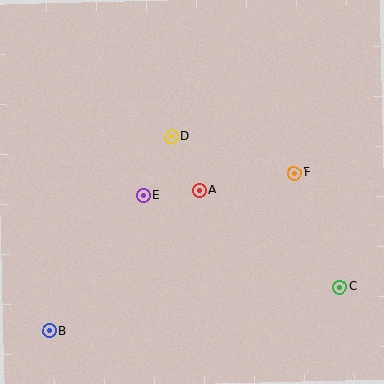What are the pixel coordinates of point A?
Point A is at (199, 190).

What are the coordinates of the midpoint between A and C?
The midpoint between A and C is at (270, 238).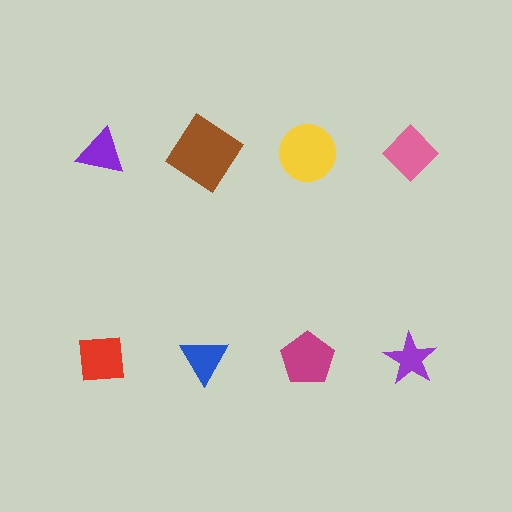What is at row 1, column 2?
A brown diamond.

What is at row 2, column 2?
A blue triangle.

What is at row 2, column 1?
A red square.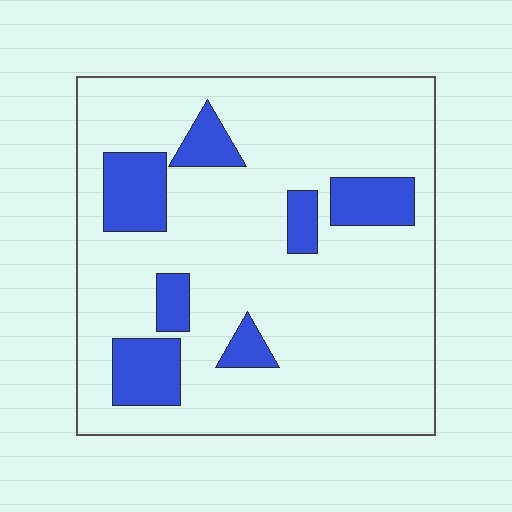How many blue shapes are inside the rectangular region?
7.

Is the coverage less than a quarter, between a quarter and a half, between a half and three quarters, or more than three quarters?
Less than a quarter.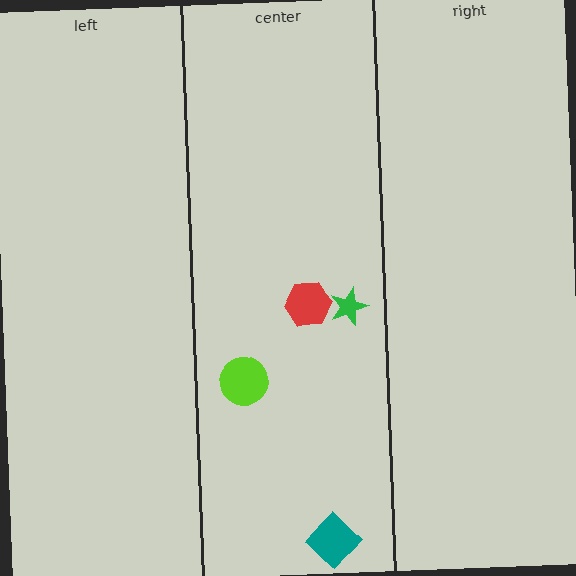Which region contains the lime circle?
The center region.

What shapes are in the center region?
The green star, the lime circle, the red hexagon, the teal diamond.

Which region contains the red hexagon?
The center region.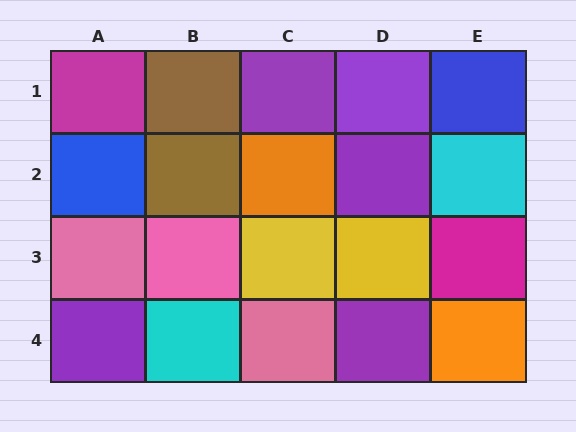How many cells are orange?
2 cells are orange.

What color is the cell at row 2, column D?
Purple.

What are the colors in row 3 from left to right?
Pink, pink, yellow, yellow, magenta.